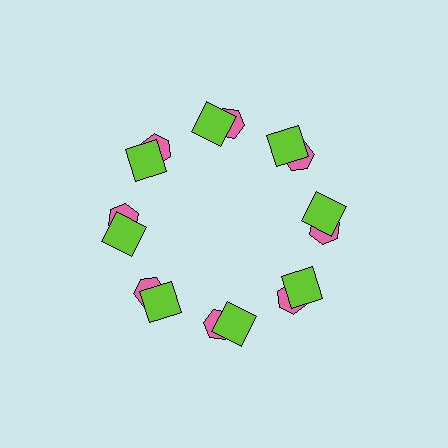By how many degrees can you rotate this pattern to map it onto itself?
The pattern maps onto itself every 45 degrees of rotation.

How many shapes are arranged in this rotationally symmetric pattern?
There are 16 shapes, arranged in 8 groups of 2.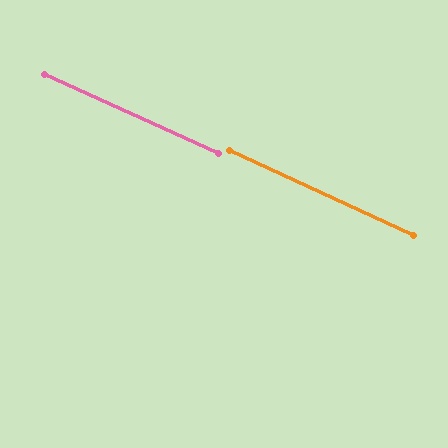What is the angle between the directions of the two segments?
Approximately 0 degrees.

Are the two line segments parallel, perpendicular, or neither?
Parallel — their directions differ by only 0.2°.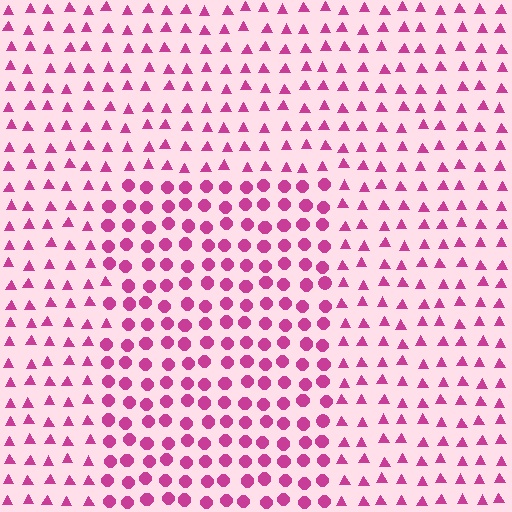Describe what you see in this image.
The image is filled with small magenta elements arranged in a uniform grid. A rectangle-shaped region contains circles, while the surrounding area contains triangles. The boundary is defined purely by the change in element shape.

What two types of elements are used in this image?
The image uses circles inside the rectangle region and triangles outside it.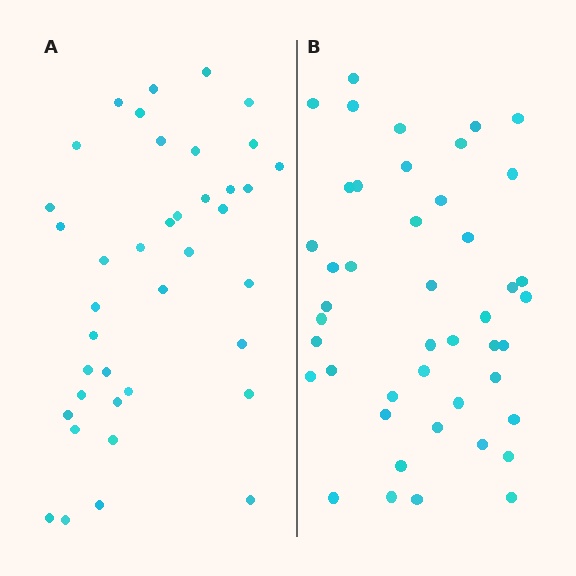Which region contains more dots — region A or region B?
Region B (the right region) has more dots.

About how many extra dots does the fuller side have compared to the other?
Region B has about 6 more dots than region A.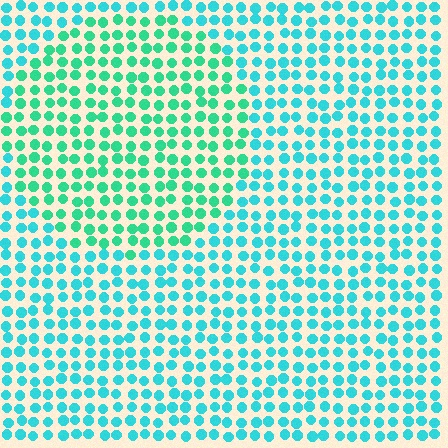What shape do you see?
I see a circle.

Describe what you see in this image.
The image is filled with small cyan elements in a uniform arrangement. A circle-shaped region is visible where the elements are tinted to a slightly different hue, forming a subtle color boundary.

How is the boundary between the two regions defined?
The boundary is defined purely by a slight shift in hue (about 28 degrees). Spacing, size, and orientation are identical on both sides.